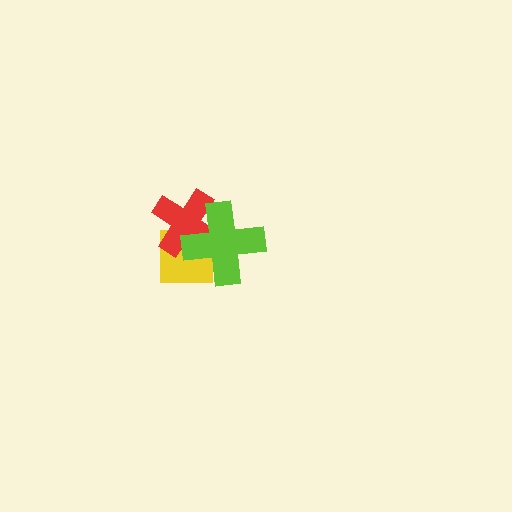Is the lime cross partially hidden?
No, no other shape covers it.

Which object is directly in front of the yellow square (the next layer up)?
The red cross is directly in front of the yellow square.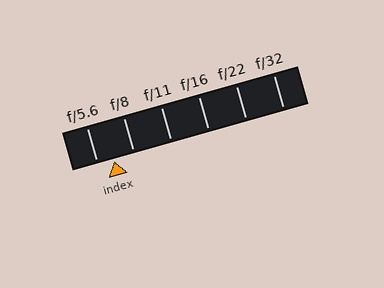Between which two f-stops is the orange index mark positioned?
The index mark is between f/5.6 and f/8.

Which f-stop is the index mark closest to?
The index mark is closest to f/5.6.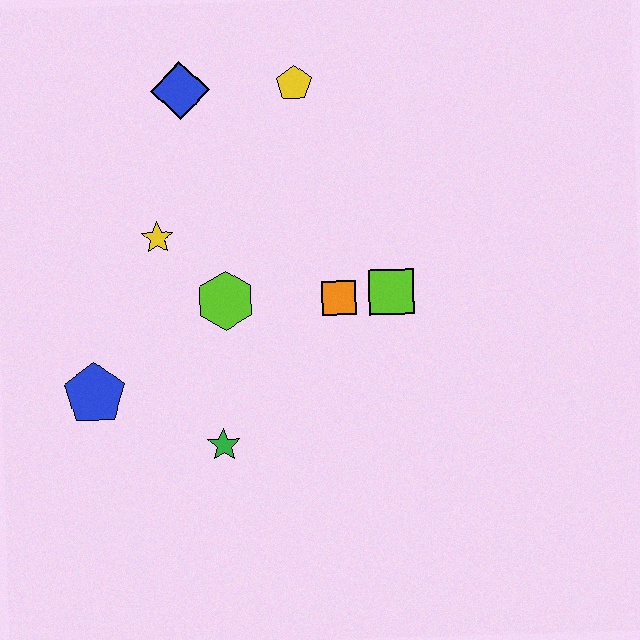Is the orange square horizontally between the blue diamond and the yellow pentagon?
No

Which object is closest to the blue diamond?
The yellow pentagon is closest to the blue diamond.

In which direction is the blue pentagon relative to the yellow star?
The blue pentagon is below the yellow star.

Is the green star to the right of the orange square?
No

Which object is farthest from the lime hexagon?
The yellow pentagon is farthest from the lime hexagon.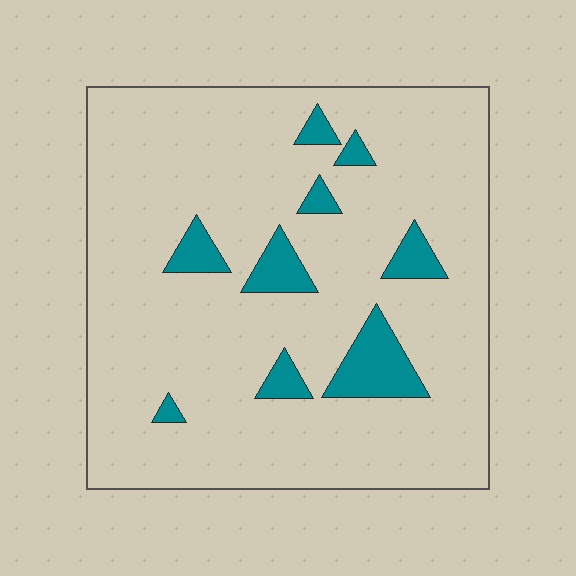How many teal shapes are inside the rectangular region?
9.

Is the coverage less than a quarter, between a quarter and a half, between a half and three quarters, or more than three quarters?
Less than a quarter.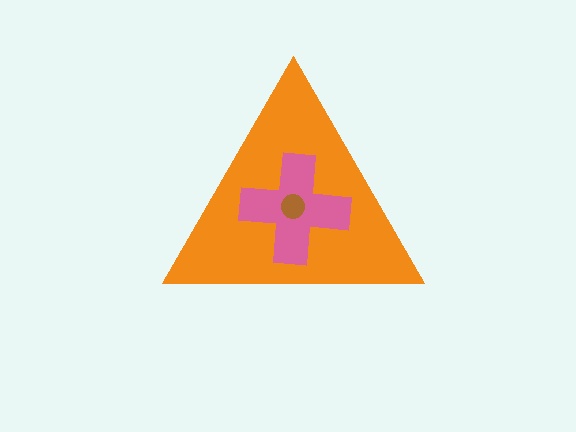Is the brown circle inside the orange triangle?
Yes.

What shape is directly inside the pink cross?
The brown circle.